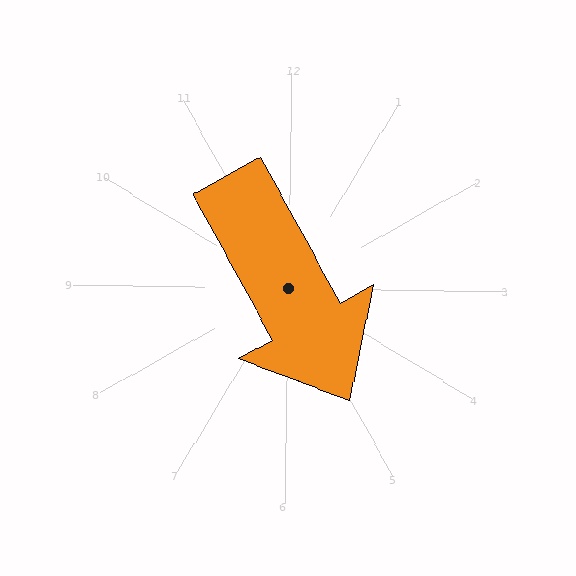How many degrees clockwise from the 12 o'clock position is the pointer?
Approximately 151 degrees.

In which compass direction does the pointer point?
Southeast.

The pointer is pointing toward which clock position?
Roughly 5 o'clock.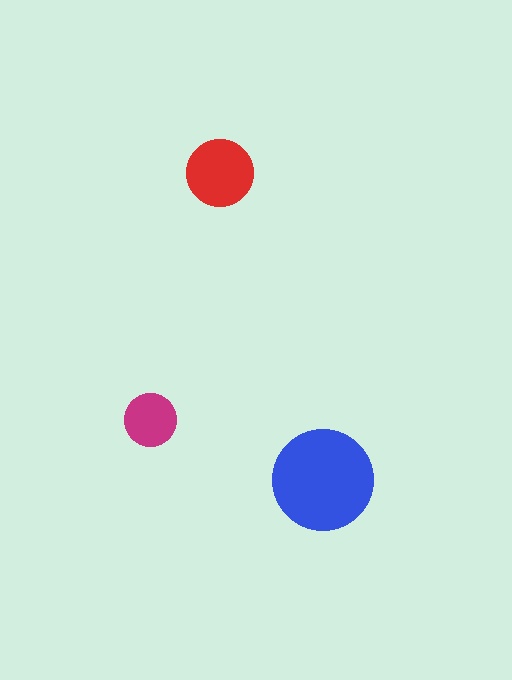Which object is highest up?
The red circle is topmost.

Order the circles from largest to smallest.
the blue one, the red one, the magenta one.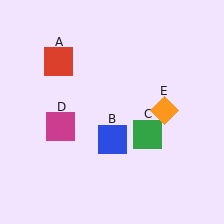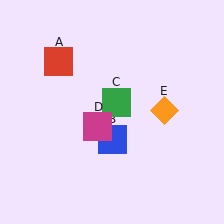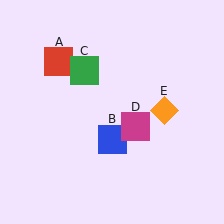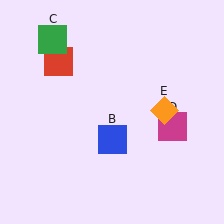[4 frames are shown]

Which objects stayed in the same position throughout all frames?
Red square (object A) and blue square (object B) and orange diamond (object E) remained stationary.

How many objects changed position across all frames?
2 objects changed position: green square (object C), magenta square (object D).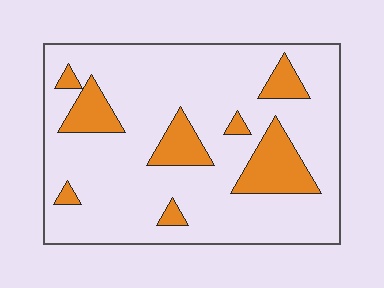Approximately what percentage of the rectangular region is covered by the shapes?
Approximately 20%.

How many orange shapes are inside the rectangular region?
8.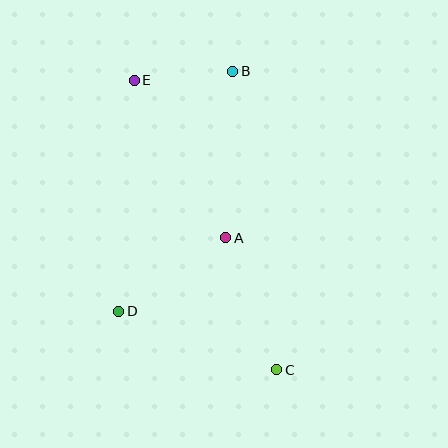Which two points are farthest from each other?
Points C and E are farthest from each other.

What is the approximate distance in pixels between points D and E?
The distance between D and E is approximately 231 pixels.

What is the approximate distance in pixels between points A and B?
The distance between A and B is approximately 167 pixels.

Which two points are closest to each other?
Points B and E are closest to each other.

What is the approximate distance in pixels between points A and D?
The distance between A and D is approximately 130 pixels.